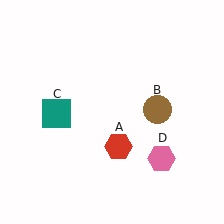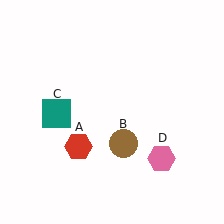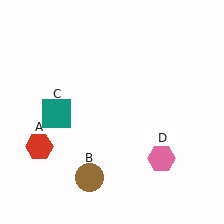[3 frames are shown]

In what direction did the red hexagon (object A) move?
The red hexagon (object A) moved left.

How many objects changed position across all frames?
2 objects changed position: red hexagon (object A), brown circle (object B).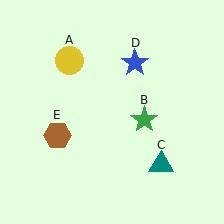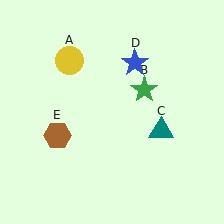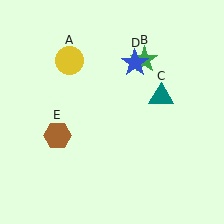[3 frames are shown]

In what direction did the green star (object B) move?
The green star (object B) moved up.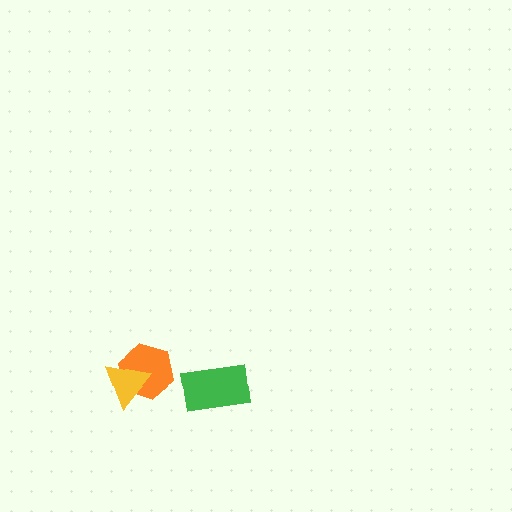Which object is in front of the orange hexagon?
The yellow triangle is in front of the orange hexagon.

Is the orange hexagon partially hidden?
Yes, it is partially covered by another shape.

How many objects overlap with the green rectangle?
0 objects overlap with the green rectangle.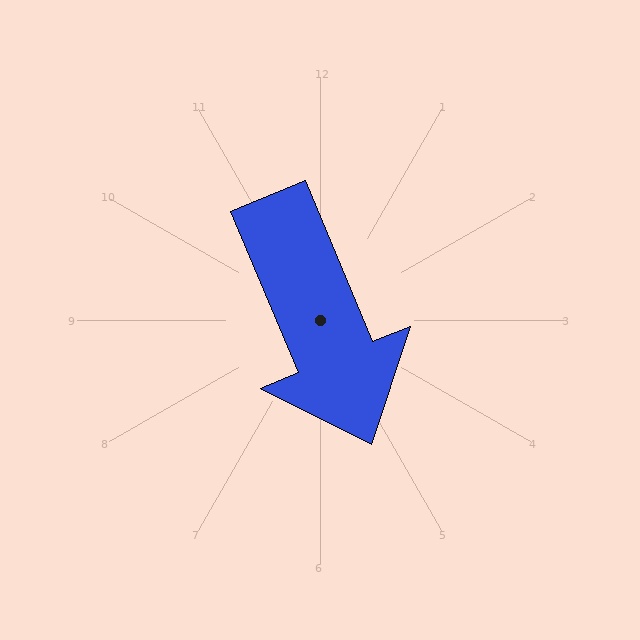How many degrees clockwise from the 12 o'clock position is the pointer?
Approximately 157 degrees.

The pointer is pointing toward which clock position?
Roughly 5 o'clock.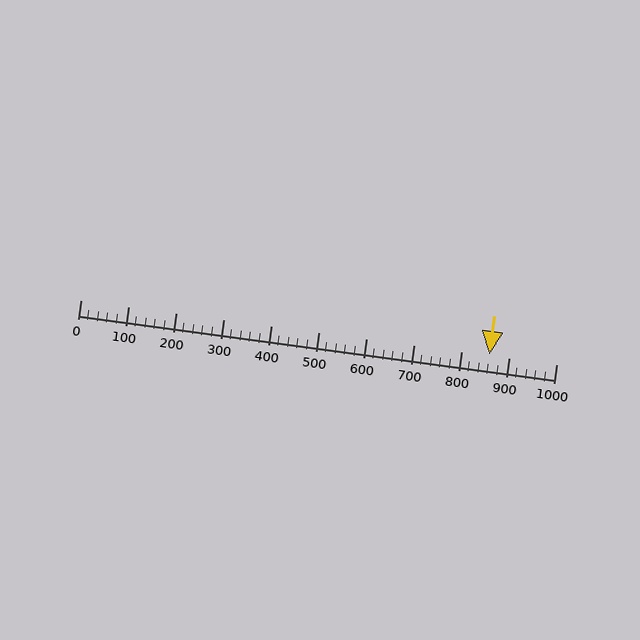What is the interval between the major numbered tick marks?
The major tick marks are spaced 100 units apart.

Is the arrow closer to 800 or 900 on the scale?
The arrow is closer to 900.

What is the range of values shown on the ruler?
The ruler shows values from 0 to 1000.